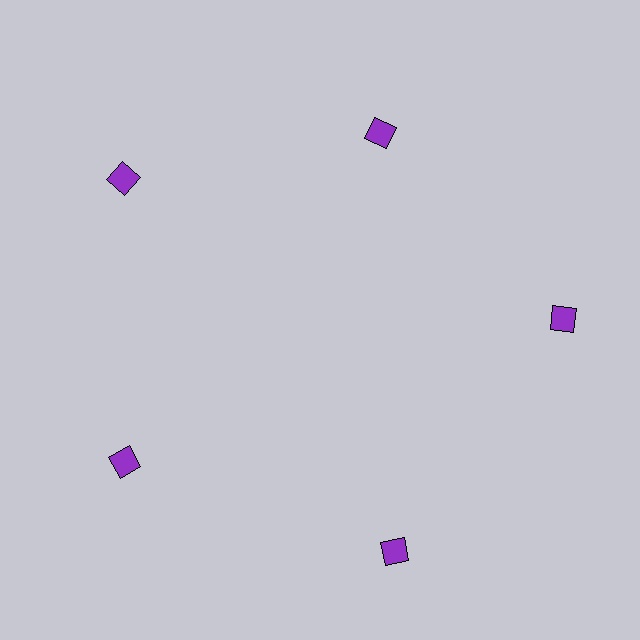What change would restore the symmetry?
The symmetry would be restored by moving it outward, back onto the ring so that all 5 squares sit at equal angles and equal distance from the center.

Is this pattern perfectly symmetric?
No. The 5 purple squares are arranged in a ring, but one element near the 1 o'clock position is pulled inward toward the center, breaking the 5-fold rotational symmetry.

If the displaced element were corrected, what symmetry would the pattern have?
It would have 5-fold rotational symmetry — the pattern would map onto itself every 72 degrees.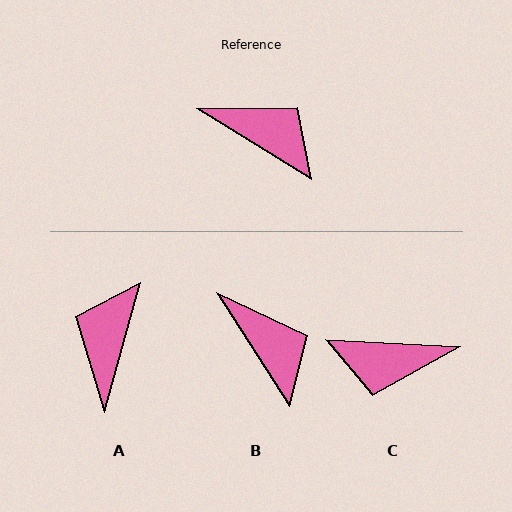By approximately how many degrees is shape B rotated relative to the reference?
Approximately 26 degrees clockwise.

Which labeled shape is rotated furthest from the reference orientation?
C, about 151 degrees away.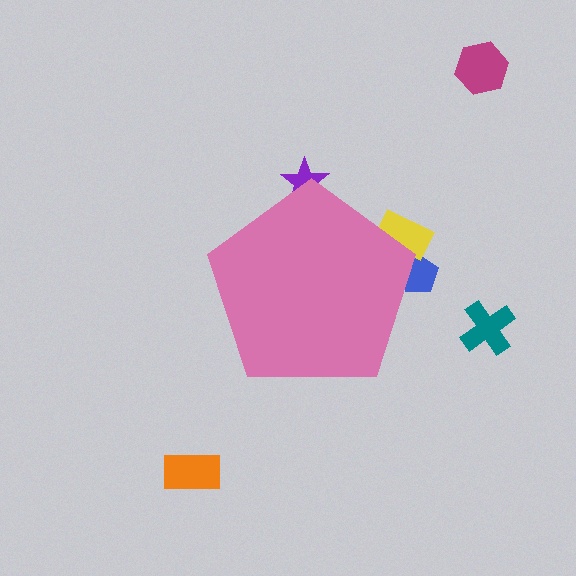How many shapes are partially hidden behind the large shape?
3 shapes are partially hidden.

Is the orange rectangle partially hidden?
No, the orange rectangle is fully visible.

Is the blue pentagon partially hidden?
Yes, the blue pentagon is partially hidden behind the pink pentagon.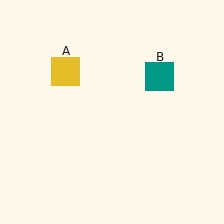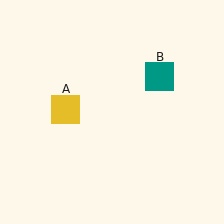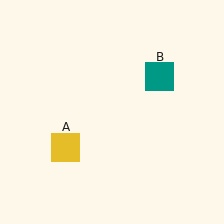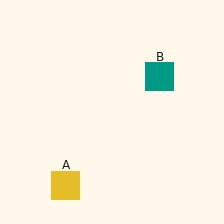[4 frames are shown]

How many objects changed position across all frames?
1 object changed position: yellow square (object A).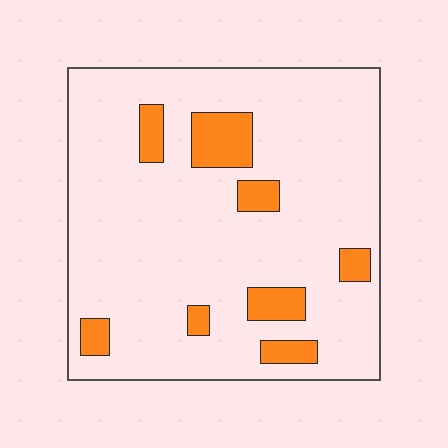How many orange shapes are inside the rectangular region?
8.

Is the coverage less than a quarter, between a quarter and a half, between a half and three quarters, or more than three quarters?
Less than a quarter.